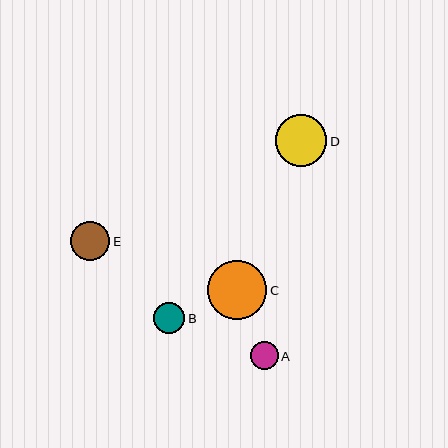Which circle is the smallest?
Circle A is the smallest with a size of approximately 28 pixels.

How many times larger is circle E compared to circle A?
Circle E is approximately 1.4 times the size of circle A.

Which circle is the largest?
Circle C is the largest with a size of approximately 59 pixels.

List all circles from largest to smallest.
From largest to smallest: C, D, E, B, A.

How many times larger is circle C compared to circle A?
Circle C is approximately 2.1 times the size of circle A.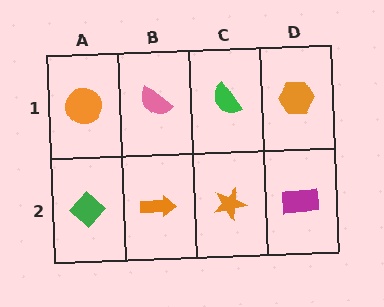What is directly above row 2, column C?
A green semicircle.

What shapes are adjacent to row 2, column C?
A green semicircle (row 1, column C), an orange arrow (row 2, column B), a magenta rectangle (row 2, column D).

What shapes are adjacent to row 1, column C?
An orange star (row 2, column C), a pink semicircle (row 1, column B), an orange hexagon (row 1, column D).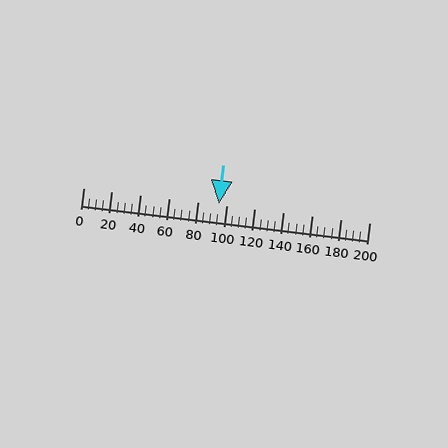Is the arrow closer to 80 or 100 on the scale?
The arrow is closer to 100.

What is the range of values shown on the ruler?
The ruler shows values from 0 to 200.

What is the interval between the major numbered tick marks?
The major tick marks are spaced 20 units apart.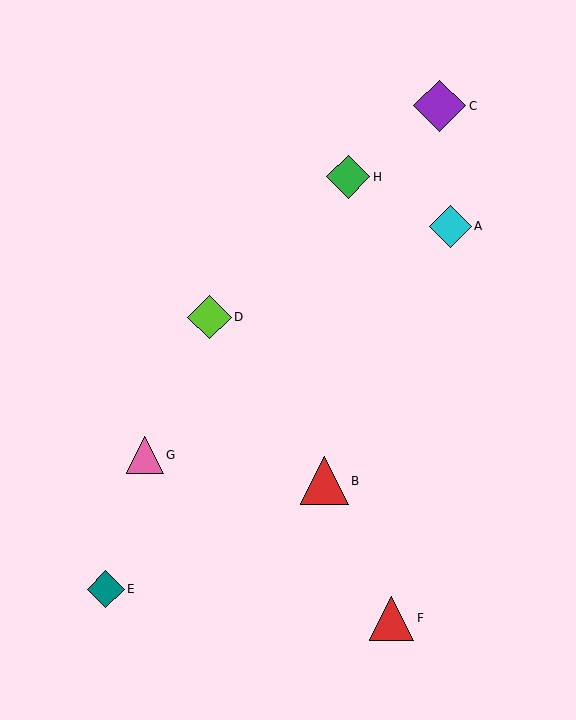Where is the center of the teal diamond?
The center of the teal diamond is at (106, 589).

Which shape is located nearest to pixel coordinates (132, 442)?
The pink triangle (labeled G) at (145, 455) is nearest to that location.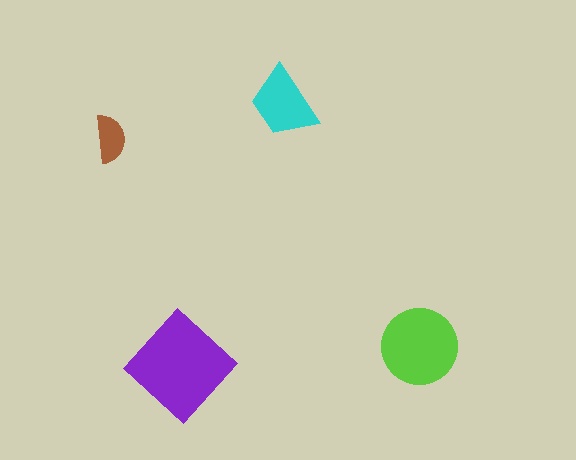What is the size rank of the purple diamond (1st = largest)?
1st.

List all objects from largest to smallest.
The purple diamond, the lime circle, the cyan trapezoid, the brown semicircle.